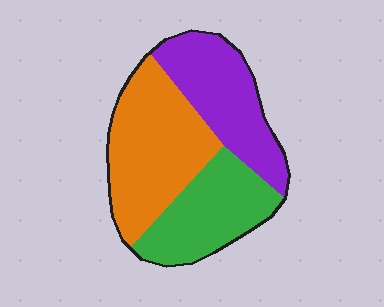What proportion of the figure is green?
Green covers about 30% of the figure.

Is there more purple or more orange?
Orange.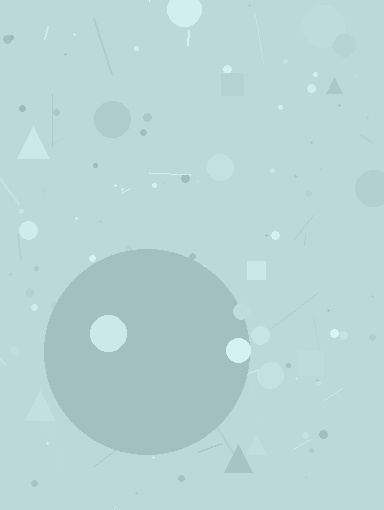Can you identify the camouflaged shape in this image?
The camouflaged shape is a circle.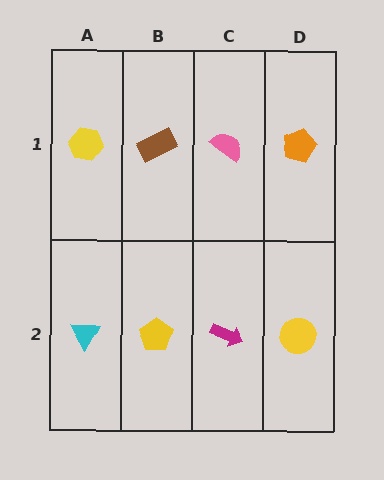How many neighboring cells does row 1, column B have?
3.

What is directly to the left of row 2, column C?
A yellow pentagon.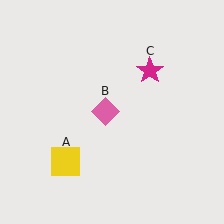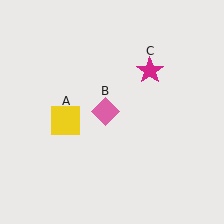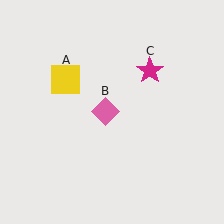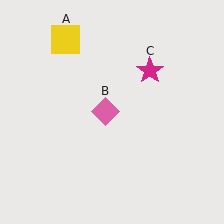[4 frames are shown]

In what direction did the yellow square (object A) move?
The yellow square (object A) moved up.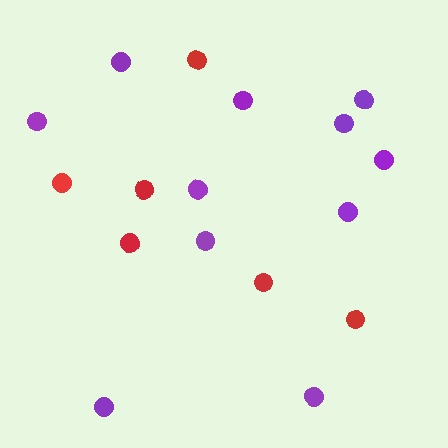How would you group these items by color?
There are 2 groups: one group of purple circles (11) and one group of red circles (6).